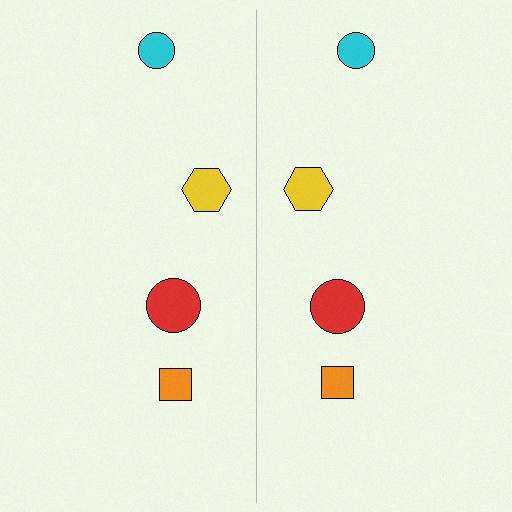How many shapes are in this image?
There are 8 shapes in this image.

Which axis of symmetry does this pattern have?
The pattern has a vertical axis of symmetry running through the center of the image.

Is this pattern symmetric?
Yes, this pattern has bilateral (reflection) symmetry.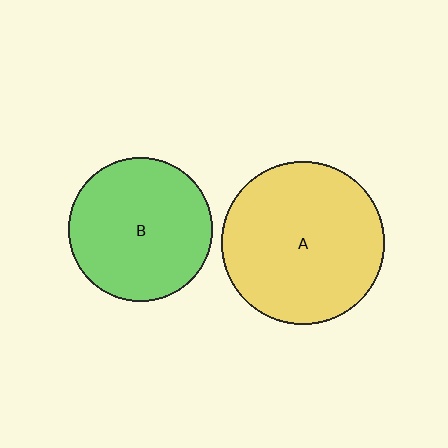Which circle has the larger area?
Circle A (yellow).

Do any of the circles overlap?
No, none of the circles overlap.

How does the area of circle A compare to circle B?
Approximately 1.3 times.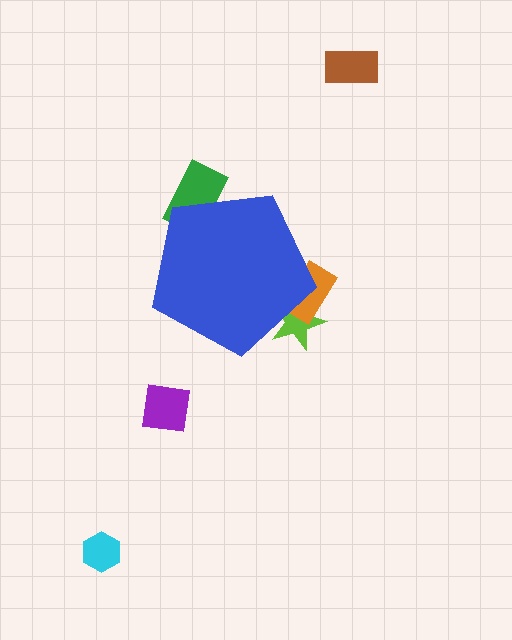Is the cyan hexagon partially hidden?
No, the cyan hexagon is fully visible.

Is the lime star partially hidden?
Yes, the lime star is partially hidden behind the blue pentagon.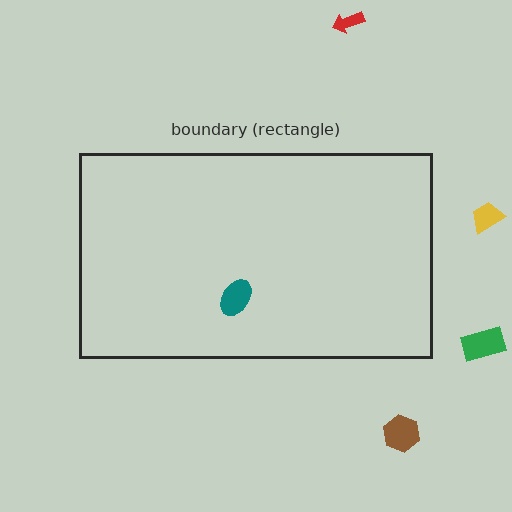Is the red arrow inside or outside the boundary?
Outside.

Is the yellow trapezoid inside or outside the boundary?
Outside.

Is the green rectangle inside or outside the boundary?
Outside.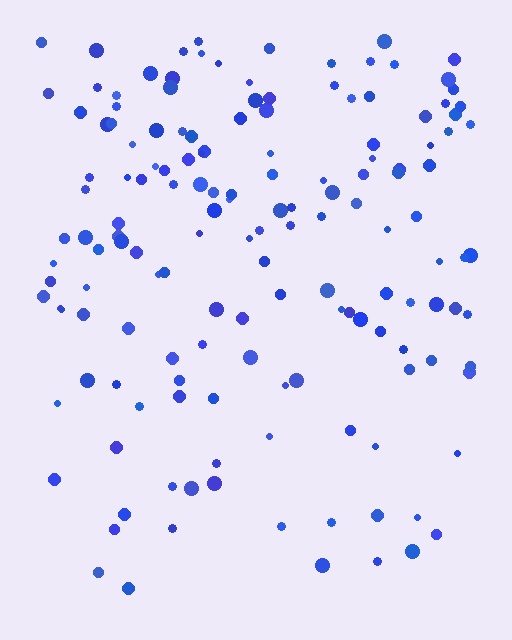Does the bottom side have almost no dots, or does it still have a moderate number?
Still a moderate number, just noticeably fewer than the top.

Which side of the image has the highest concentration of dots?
The top.